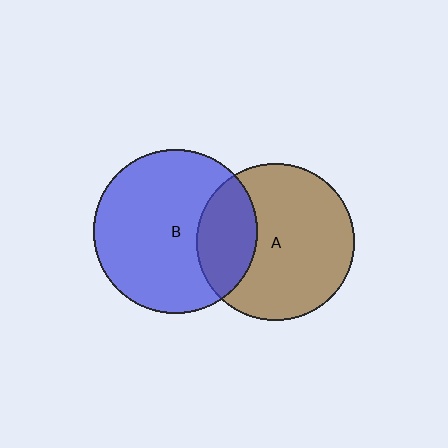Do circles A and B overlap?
Yes.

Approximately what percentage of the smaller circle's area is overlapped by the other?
Approximately 25%.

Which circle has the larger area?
Circle B (blue).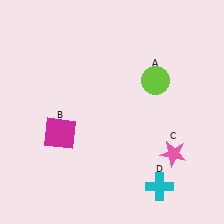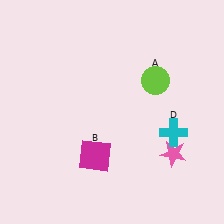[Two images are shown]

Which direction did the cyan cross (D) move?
The cyan cross (D) moved up.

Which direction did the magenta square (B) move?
The magenta square (B) moved right.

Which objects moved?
The objects that moved are: the magenta square (B), the cyan cross (D).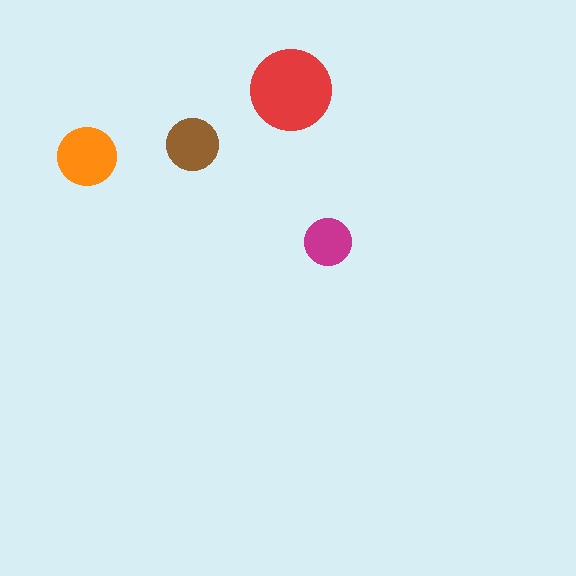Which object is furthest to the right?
The magenta circle is rightmost.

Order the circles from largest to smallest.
the red one, the orange one, the brown one, the magenta one.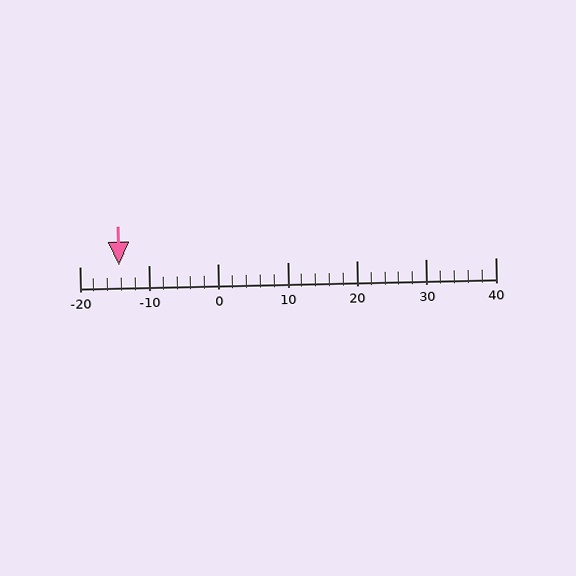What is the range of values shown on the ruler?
The ruler shows values from -20 to 40.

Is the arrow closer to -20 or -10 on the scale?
The arrow is closer to -10.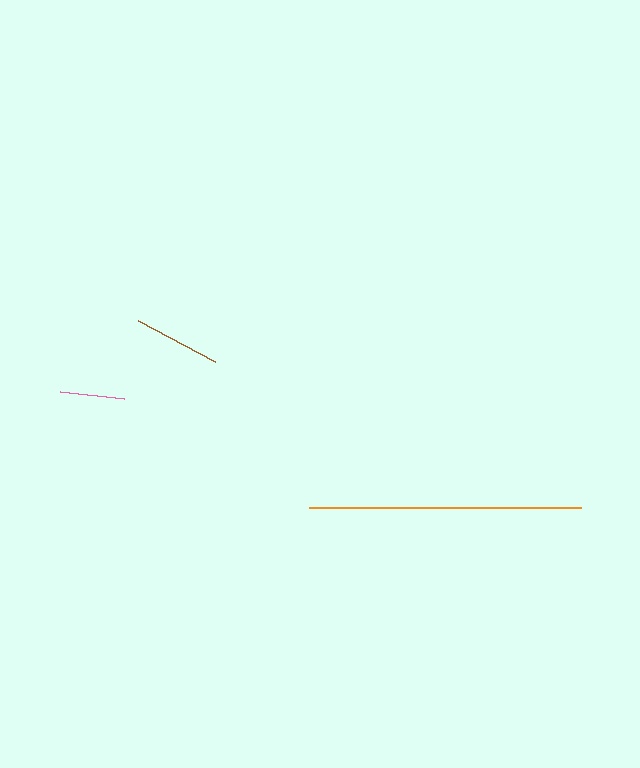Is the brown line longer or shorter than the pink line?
The brown line is longer than the pink line.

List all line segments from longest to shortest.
From longest to shortest: orange, brown, pink.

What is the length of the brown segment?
The brown segment is approximately 87 pixels long.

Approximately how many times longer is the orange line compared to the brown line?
The orange line is approximately 3.1 times the length of the brown line.